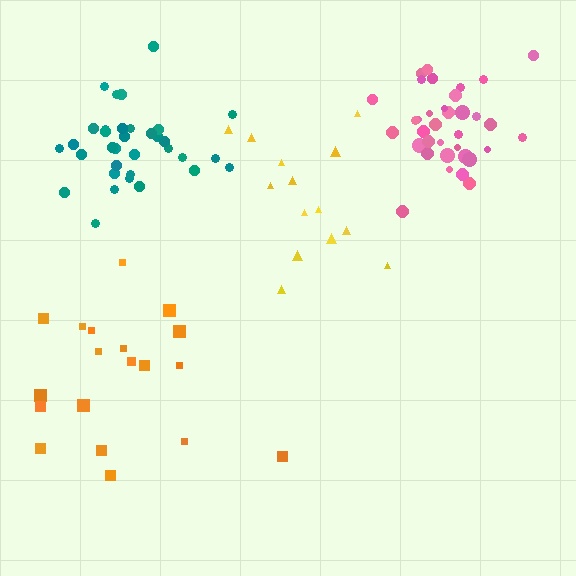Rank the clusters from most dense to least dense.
pink, teal, yellow, orange.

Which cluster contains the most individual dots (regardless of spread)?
Pink (35).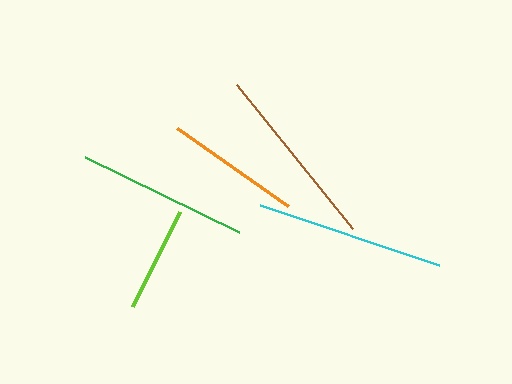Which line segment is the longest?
The cyan line is the longest at approximately 190 pixels.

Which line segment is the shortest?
The lime line is the shortest at approximately 106 pixels.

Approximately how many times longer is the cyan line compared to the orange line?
The cyan line is approximately 1.4 times the length of the orange line.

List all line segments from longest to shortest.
From longest to shortest: cyan, brown, green, orange, lime.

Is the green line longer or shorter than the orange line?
The green line is longer than the orange line.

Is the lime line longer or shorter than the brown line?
The brown line is longer than the lime line.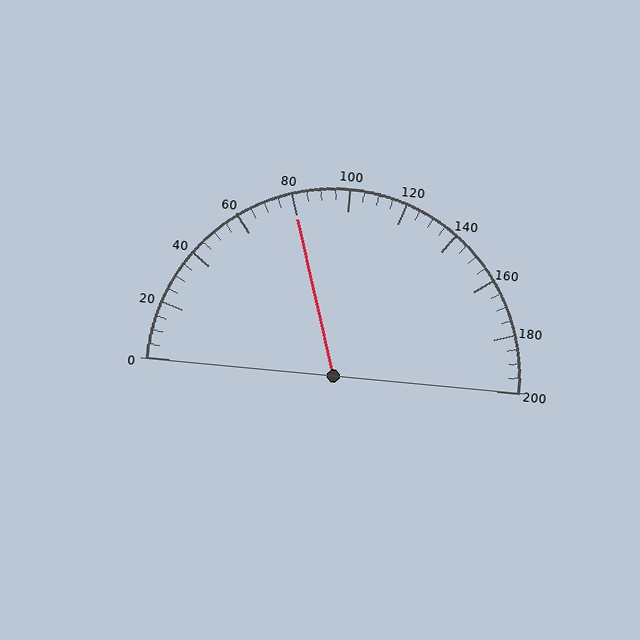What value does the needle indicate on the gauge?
The needle indicates approximately 80.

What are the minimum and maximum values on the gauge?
The gauge ranges from 0 to 200.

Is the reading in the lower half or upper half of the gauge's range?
The reading is in the lower half of the range (0 to 200).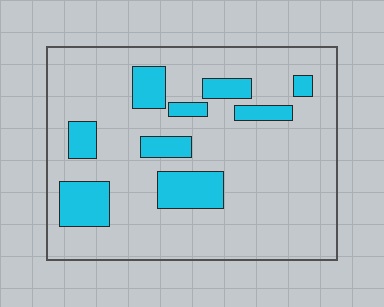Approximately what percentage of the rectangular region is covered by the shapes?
Approximately 20%.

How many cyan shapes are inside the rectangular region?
9.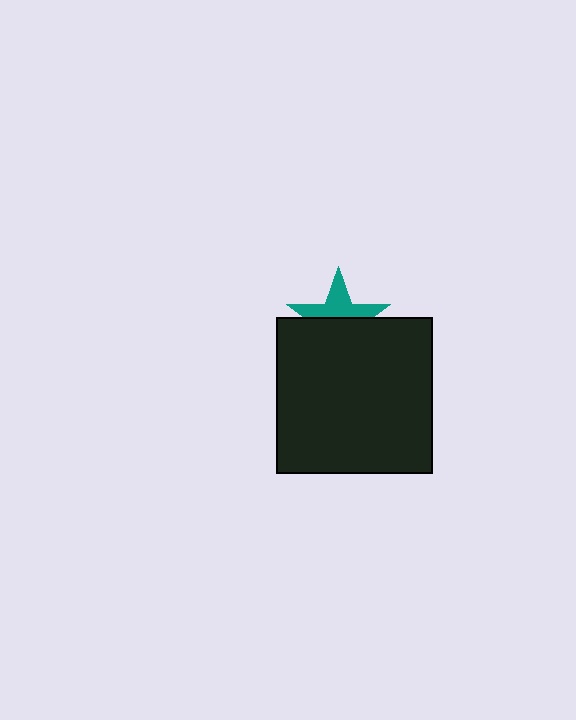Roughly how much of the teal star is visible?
About half of it is visible (roughly 48%).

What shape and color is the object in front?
The object in front is a black square.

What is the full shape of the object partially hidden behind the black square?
The partially hidden object is a teal star.